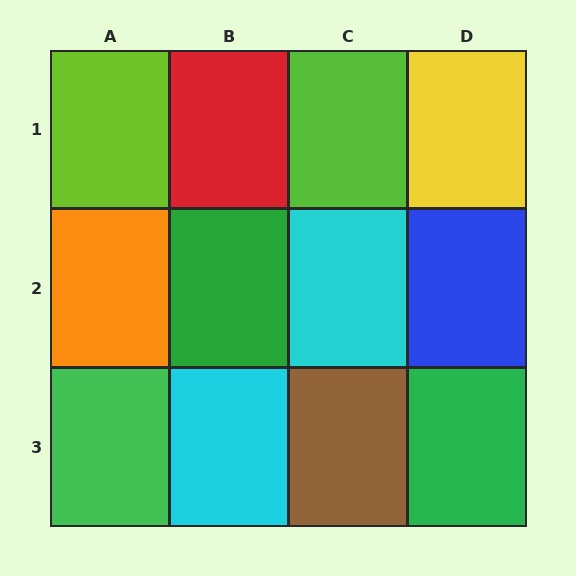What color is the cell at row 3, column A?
Green.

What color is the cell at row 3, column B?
Cyan.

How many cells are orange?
1 cell is orange.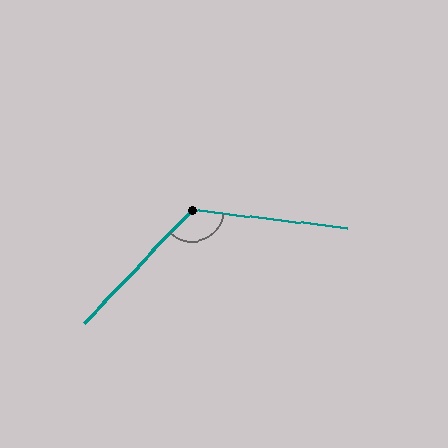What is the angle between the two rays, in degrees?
Approximately 127 degrees.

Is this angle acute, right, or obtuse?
It is obtuse.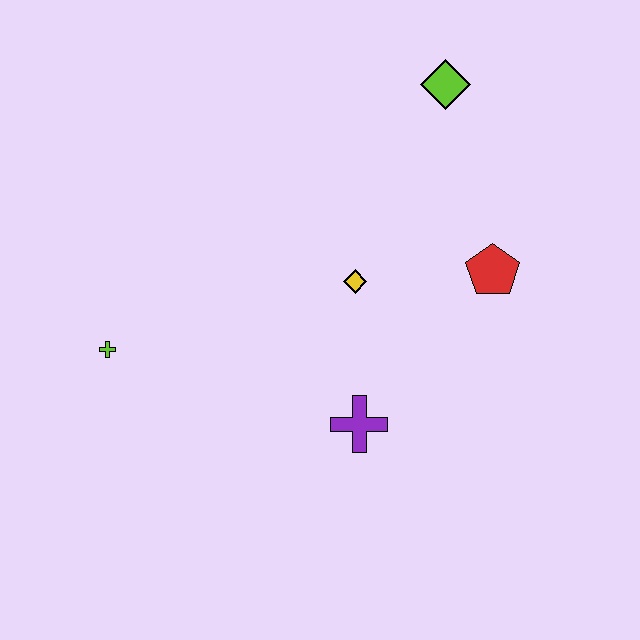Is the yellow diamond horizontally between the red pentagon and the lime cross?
Yes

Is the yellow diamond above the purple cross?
Yes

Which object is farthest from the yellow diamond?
The lime cross is farthest from the yellow diamond.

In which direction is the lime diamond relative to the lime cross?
The lime diamond is to the right of the lime cross.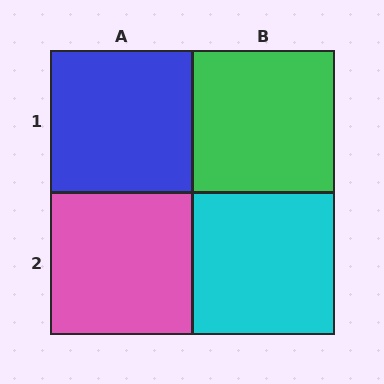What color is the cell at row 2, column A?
Pink.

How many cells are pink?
1 cell is pink.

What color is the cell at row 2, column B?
Cyan.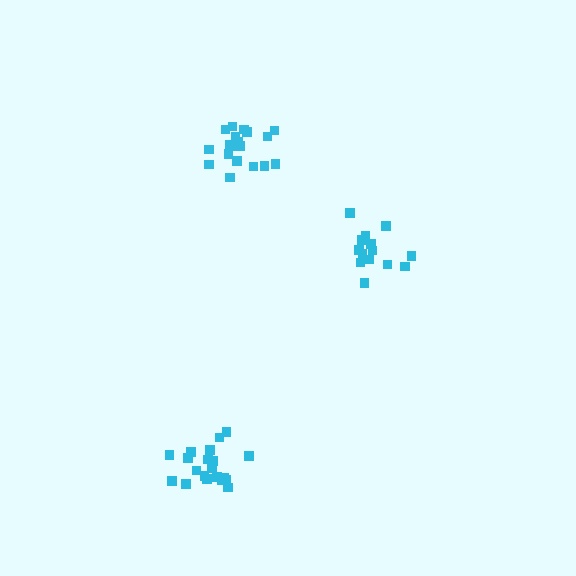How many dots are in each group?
Group 1: 19 dots, Group 2: 20 dots, Group 3: 14 dots (53 total).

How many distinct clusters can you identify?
There are 3 distinct clusters.